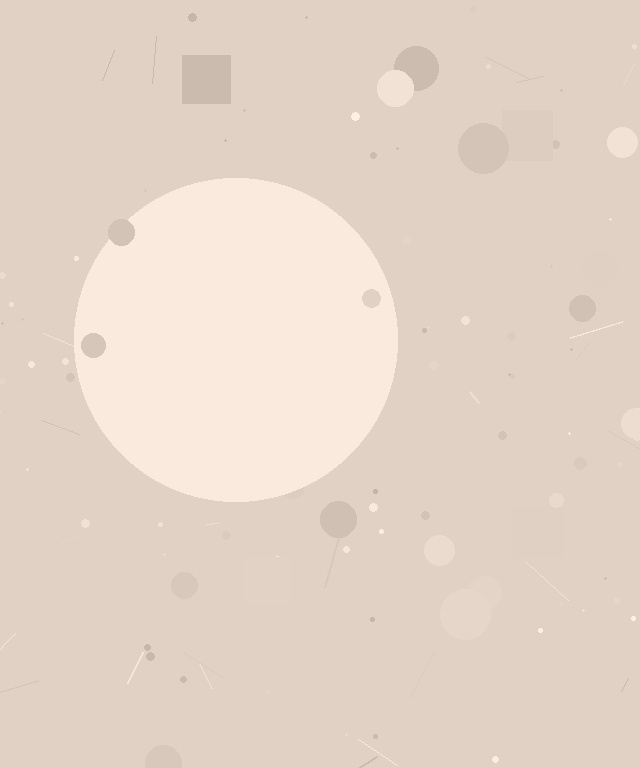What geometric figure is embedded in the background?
A circle is embedded in the background.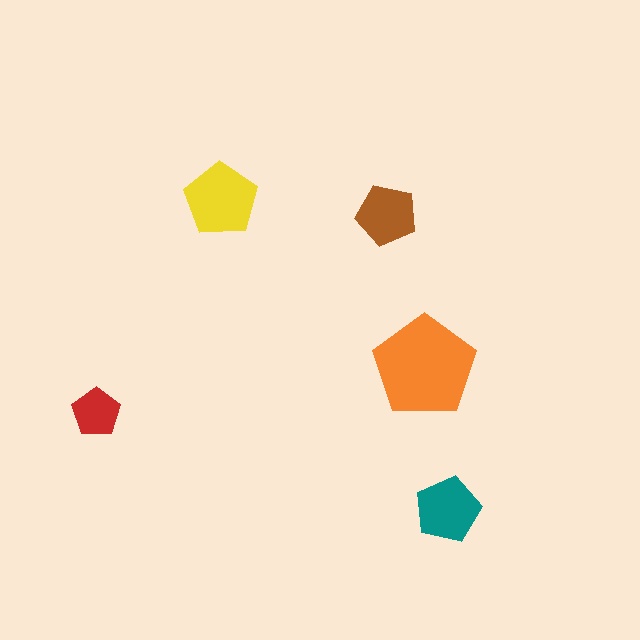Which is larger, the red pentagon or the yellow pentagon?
The yellow one.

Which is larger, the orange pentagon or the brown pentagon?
The orange one.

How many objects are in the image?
There are 5 objects in the image.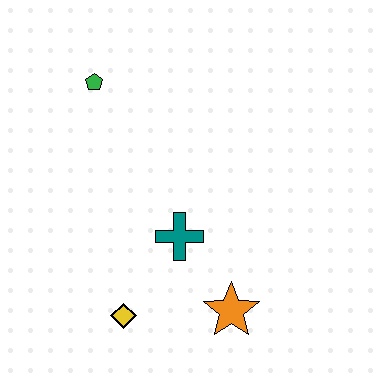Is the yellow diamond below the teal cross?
Yes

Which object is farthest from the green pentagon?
The orange star is farthest from the green pentagon.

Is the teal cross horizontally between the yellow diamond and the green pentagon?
No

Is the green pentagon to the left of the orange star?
Yes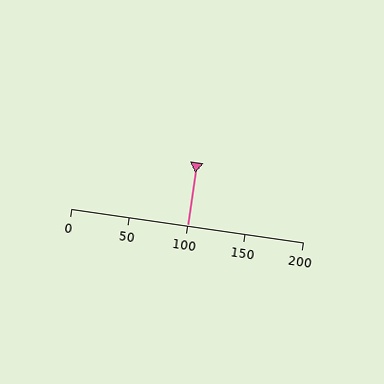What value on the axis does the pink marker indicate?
The marker indicates approximately 100.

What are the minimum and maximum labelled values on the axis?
The axis runs from 0 to 200.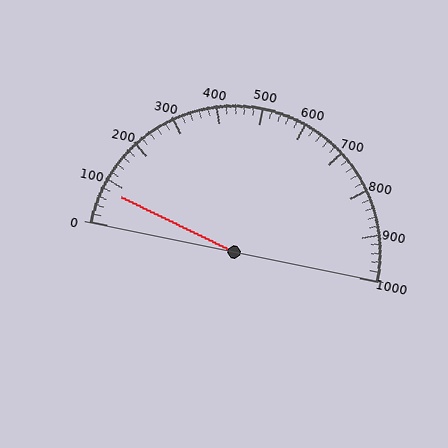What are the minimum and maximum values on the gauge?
The gauge ranges from 0 to 1000.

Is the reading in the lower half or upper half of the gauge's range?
The reading is in the lower half of the range (0 to 1000).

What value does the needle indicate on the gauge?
The needle indicates approximately 80.